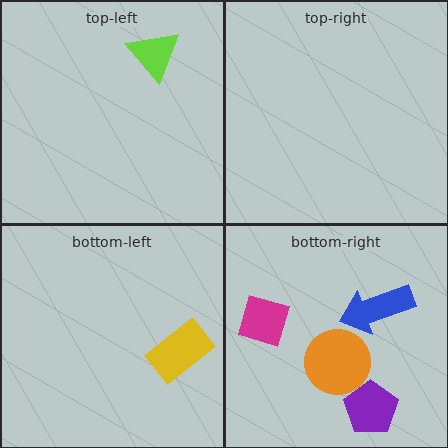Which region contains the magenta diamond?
The bottom-right region.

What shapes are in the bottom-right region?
The orange circle, the magenta diamond, the purple pentagon, the blue arrow.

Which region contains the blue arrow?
The bottom-right region.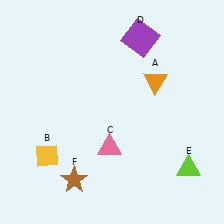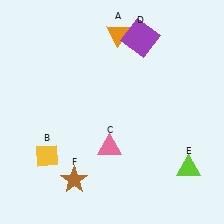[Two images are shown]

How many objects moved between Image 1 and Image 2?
1 object moved between the two images.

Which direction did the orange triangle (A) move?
The orange triangle (A) moved up.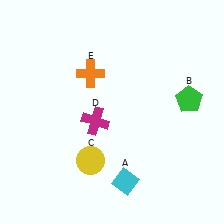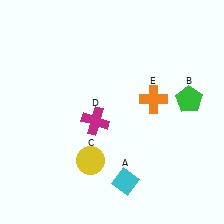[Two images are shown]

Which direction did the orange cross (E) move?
The orange cross (E) moved right.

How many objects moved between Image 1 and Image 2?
1 object moved between the two images.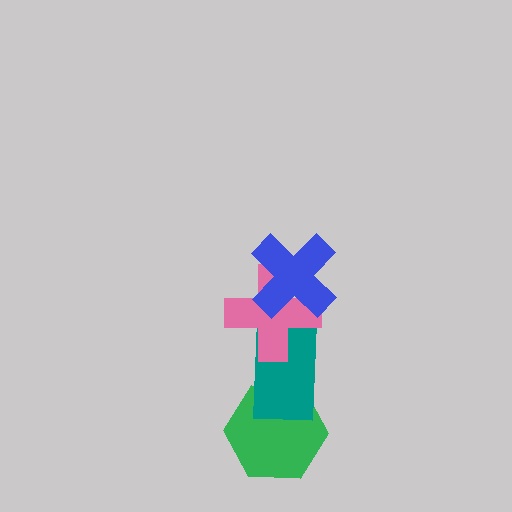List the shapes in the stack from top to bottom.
From top to bottom: the blue cross, the pink cross, the teal rectangle, the green hexagon.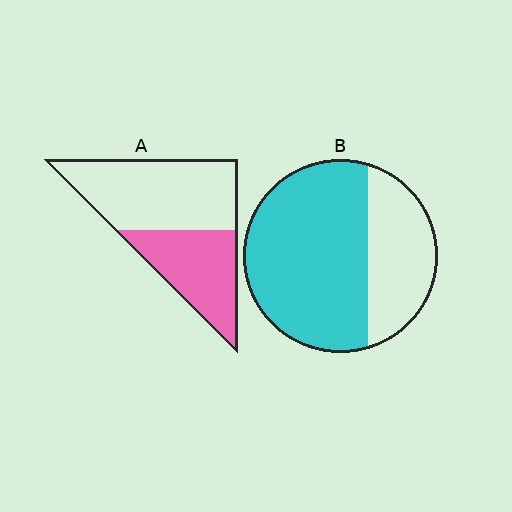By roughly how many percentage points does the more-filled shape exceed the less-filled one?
By roughly 25 percentage points (B over A).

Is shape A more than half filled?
No.